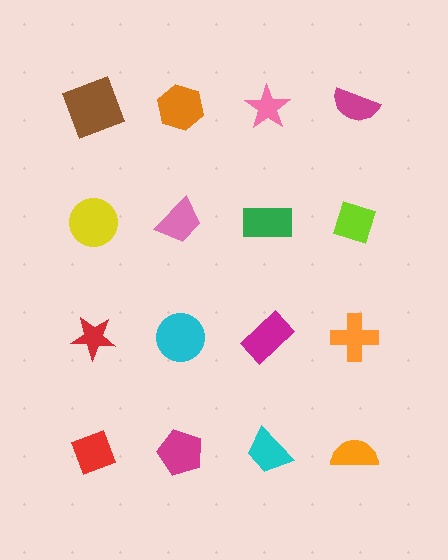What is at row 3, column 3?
A magenta rectangle.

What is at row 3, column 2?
A cyan circle.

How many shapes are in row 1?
4 shapes.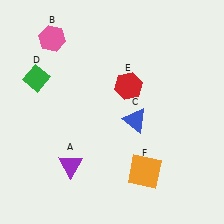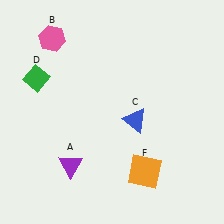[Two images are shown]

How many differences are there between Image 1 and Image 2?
There is 1 difference between the two images.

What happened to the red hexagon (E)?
The red hexagon (E) was removed in Image 2. It was in the top-right area of Image 1.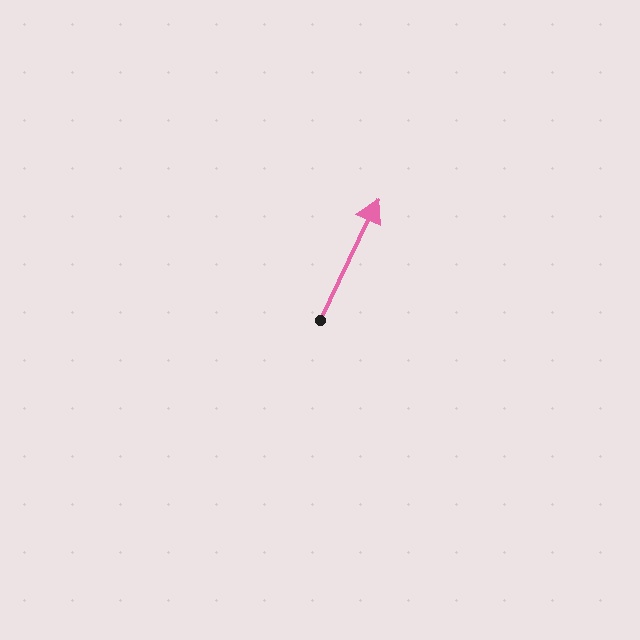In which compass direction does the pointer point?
Northeast.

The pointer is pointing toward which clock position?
Roughly 1 o'clock.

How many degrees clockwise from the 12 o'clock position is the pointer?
Approximately 26 degrees.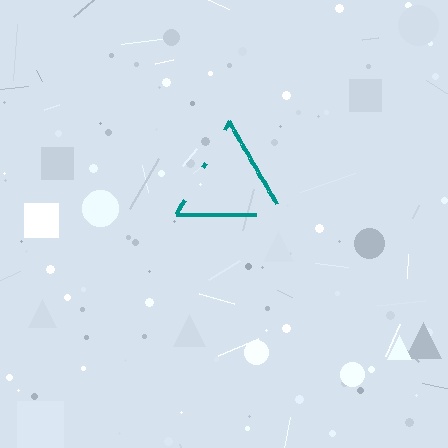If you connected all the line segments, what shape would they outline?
They would outline a triangle.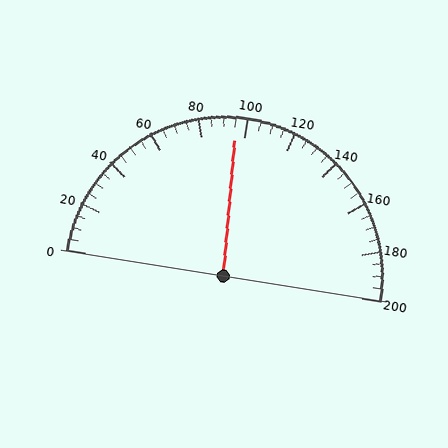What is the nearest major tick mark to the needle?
The nearest major tick mark is 100.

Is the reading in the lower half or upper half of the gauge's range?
The reading is in the lower half of the range (0 to 200).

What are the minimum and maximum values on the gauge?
The gauge ranges from 0 to 200.